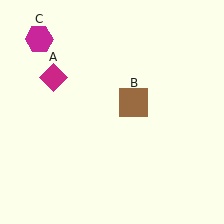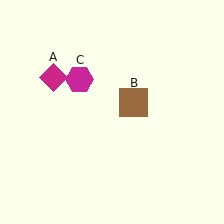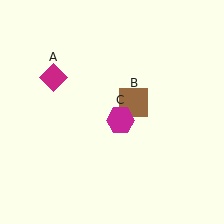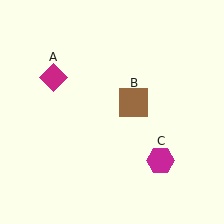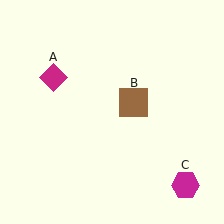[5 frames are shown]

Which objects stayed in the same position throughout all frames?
Magenta diamond (object A) and brown square (object B) remained stationary.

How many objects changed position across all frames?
1 object changed position: magenta hexagon (object C).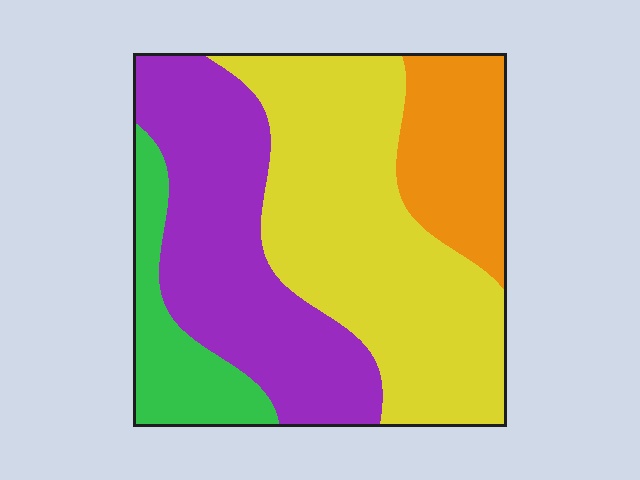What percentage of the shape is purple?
Purple takes up about one third (1/3) of the shape.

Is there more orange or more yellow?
Yellow.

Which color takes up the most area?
Yellow, at roughly 40%.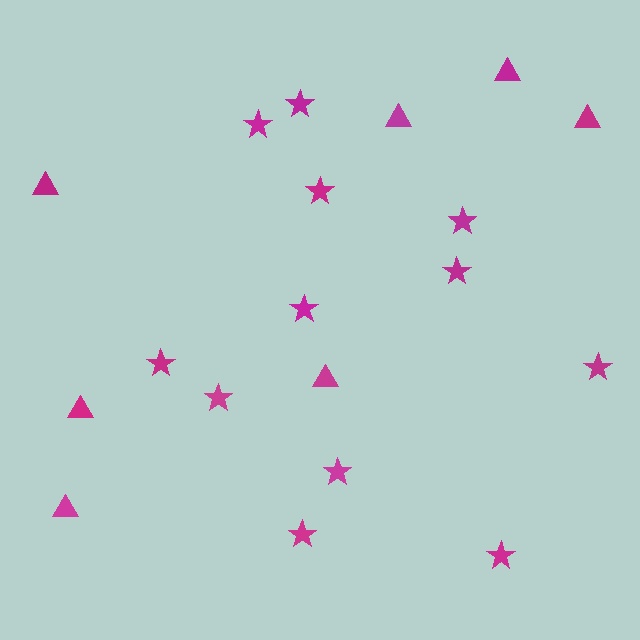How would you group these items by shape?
There are 2 groups: one group of stars (12) and one group of triangles (7).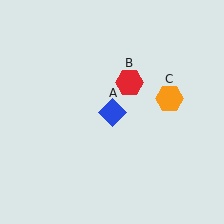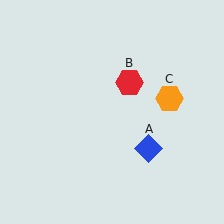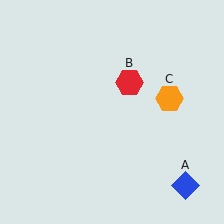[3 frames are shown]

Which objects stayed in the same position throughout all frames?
Red hexagon (object B) and orange hexagon (object C) remained stationary.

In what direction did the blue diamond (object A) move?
The blue diamond (object A) moved down and to the right.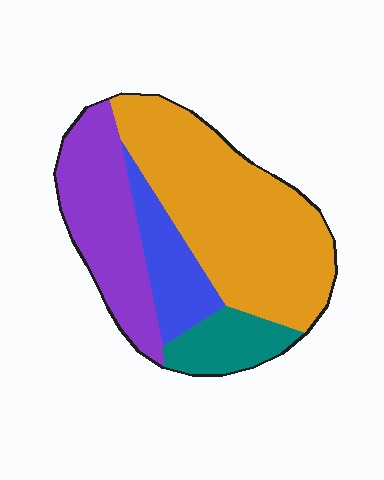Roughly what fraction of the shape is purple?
Purple takes up about one quarter (1/4) of the shape.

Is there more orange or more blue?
Orange.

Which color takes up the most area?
Orange, at roughly 50%.